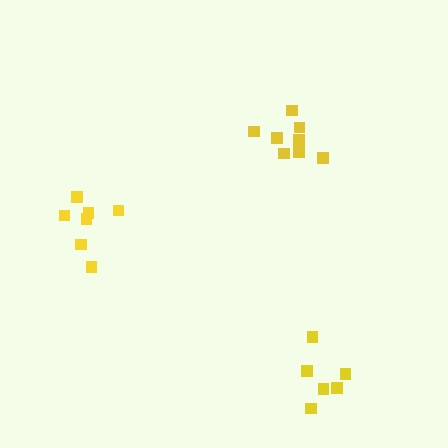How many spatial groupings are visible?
There are 3 spatial groupings.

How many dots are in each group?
Group 1: 6 dots, Group 2: 8 dots, Group 3: 7 dots (21 total).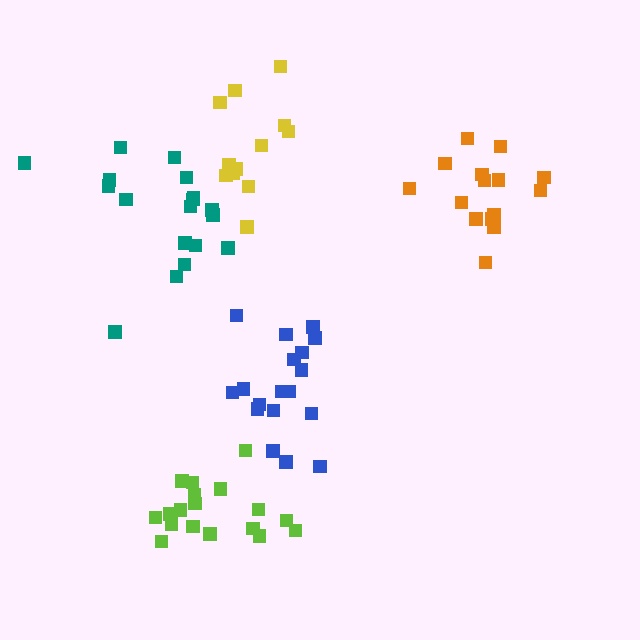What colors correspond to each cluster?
The clusters are colored: yellow, teal, blue, orange, lime.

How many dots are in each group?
Group 1: 12 dots, Group 2: 18 dots, Group 3: 18 dots, Group 4: 15 dots, Group 5: 18 dots (81 total).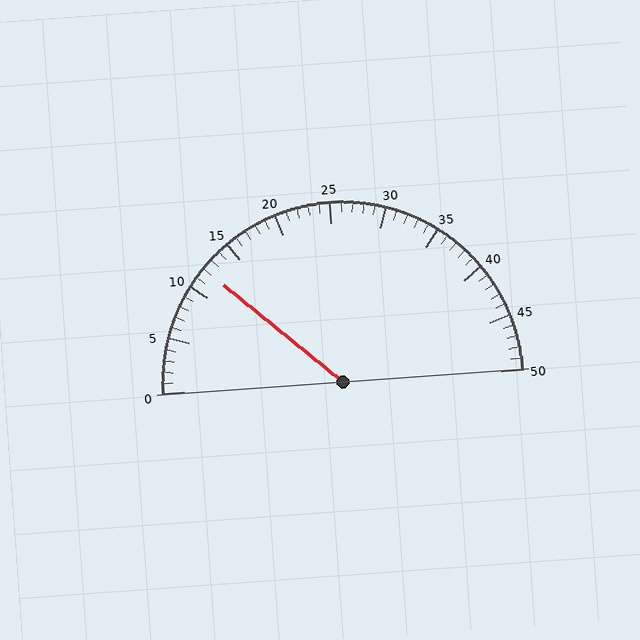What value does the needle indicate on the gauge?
The needle indicates approximately 12.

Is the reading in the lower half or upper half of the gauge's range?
The reading is in the lower half of the range (0 to 50).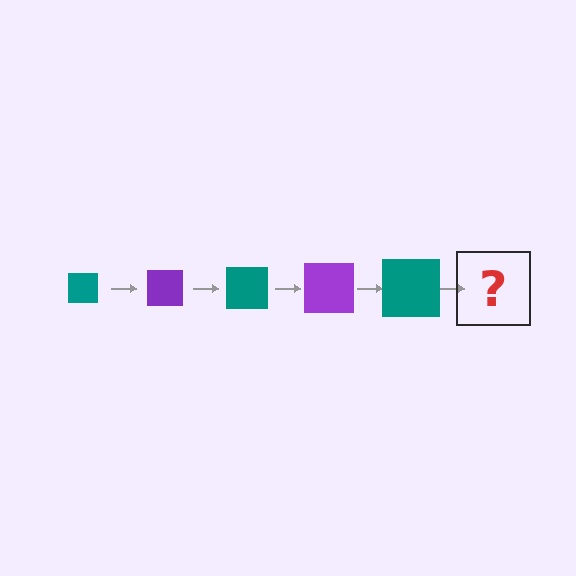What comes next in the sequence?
The next element should be a purple square, larger than the previous one.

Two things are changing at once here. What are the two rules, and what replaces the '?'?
The two rules are that the square grows larger each step and the color cycles through teal and purple. The '?' should be a purple square, larger than the previous one.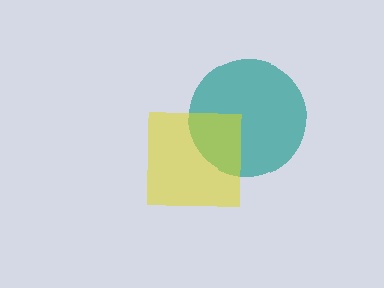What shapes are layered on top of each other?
The layered shapes are: a teal circle, a yellow square.